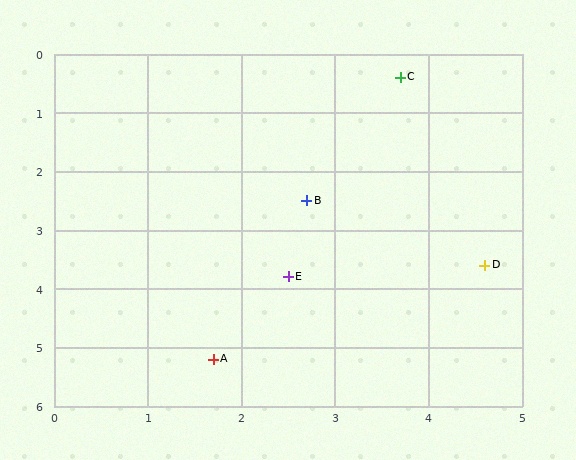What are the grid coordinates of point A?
Point A is at approximately (1.7, 5.2).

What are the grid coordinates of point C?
Point C is at approximately (3.7, 0.4).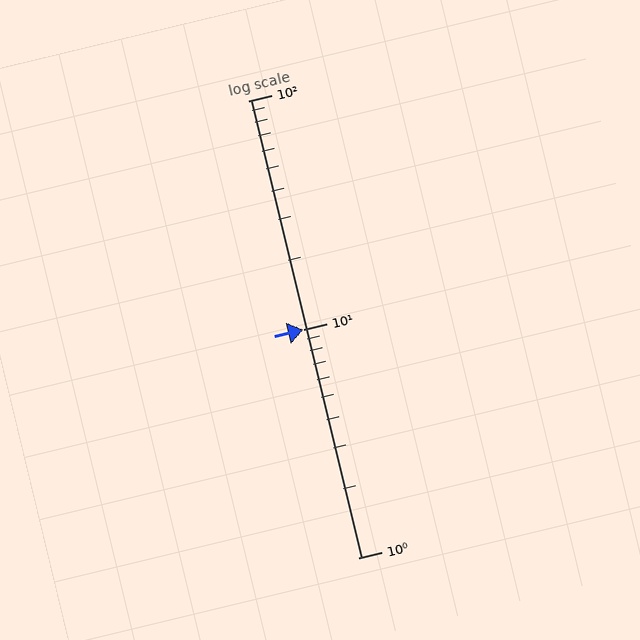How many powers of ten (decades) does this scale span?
The scale spans 2 decades, from 1 to 100.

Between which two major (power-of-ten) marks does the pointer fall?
The pointer is between 10 and 100.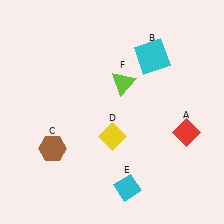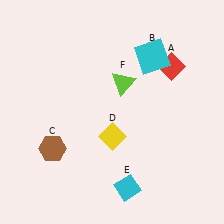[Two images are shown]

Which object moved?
The red diamond (A) moved up.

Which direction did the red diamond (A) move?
The red diamond (A) moved up.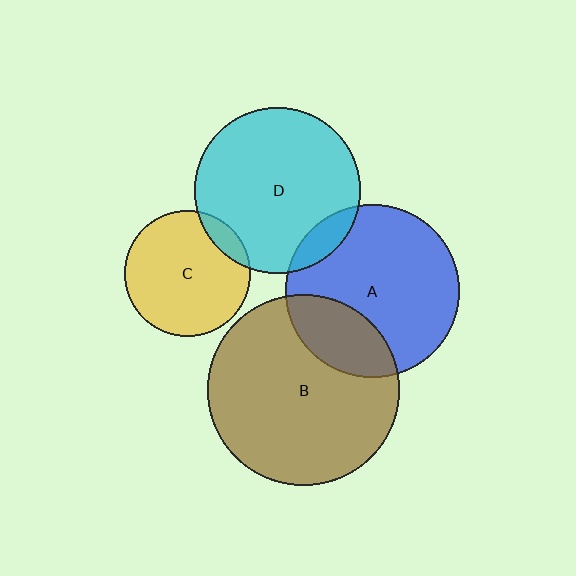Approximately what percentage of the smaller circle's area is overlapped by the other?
Approximately 10%.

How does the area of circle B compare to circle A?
Approximately 1.2 times.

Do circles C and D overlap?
Yes.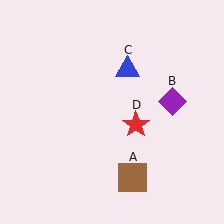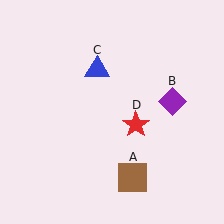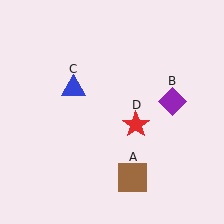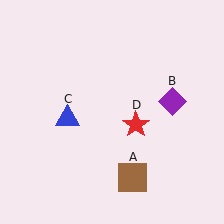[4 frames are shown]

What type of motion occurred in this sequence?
The blue triangle (object C) rotated counterclockwise around the center of the scene.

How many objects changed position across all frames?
1 object changed position: blue triangle (object C).